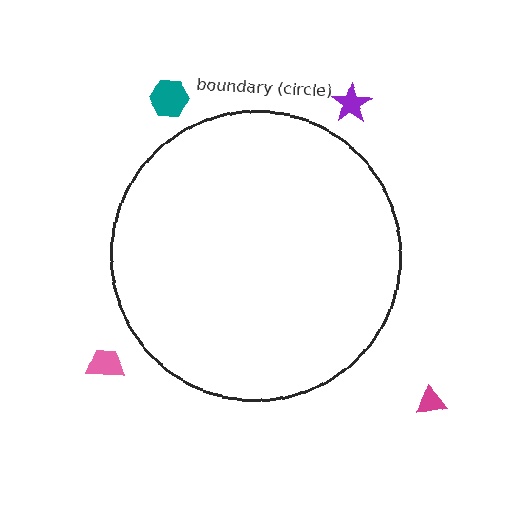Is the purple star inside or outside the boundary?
Outside.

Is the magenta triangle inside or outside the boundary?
Outside.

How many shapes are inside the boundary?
0 inside, 4 outside.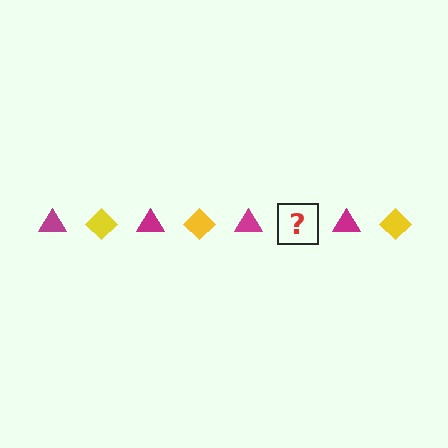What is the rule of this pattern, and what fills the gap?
The rule is that the pattern alternates between magenta triangle and yellow diamond. The gap should be filled with a yellow diamond.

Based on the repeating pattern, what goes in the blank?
The blank should be a yellow diamond.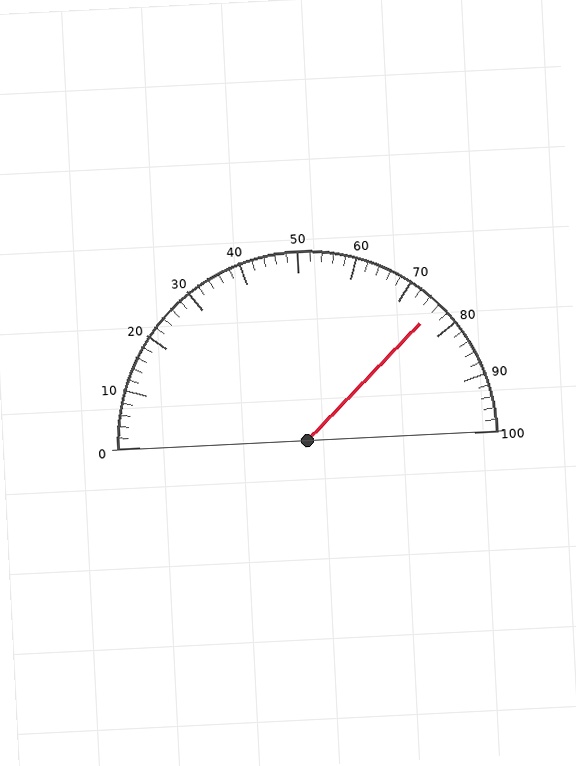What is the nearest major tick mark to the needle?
The nearest major tick mark is 80.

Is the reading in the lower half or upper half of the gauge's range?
The reading is in the upper half of the range (0 to 100).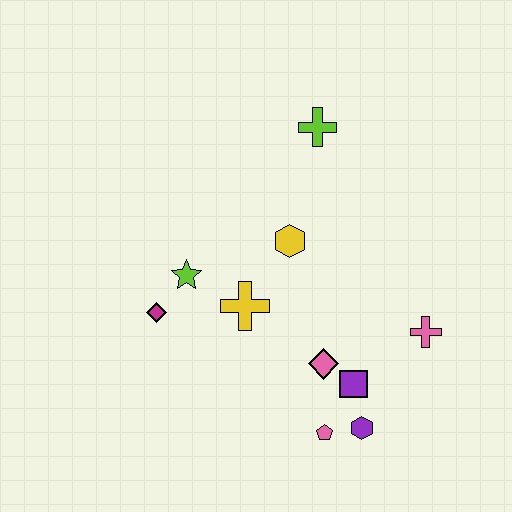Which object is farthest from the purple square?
The lime cross is farthest from the purple square.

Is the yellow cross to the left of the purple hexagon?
Yes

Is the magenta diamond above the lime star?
No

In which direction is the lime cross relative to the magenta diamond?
The lime cross is above the magenta diamond.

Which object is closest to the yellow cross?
The lime star is closest to the yellow cross.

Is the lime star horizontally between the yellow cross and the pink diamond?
No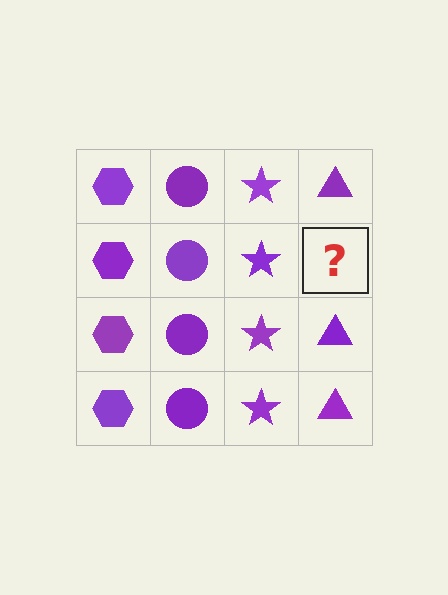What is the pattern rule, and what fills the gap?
The rule is that each column has a consistent shape. The gap should be filled with a purple triangle.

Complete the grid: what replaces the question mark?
The question mark should be replaced with a purple triangle.